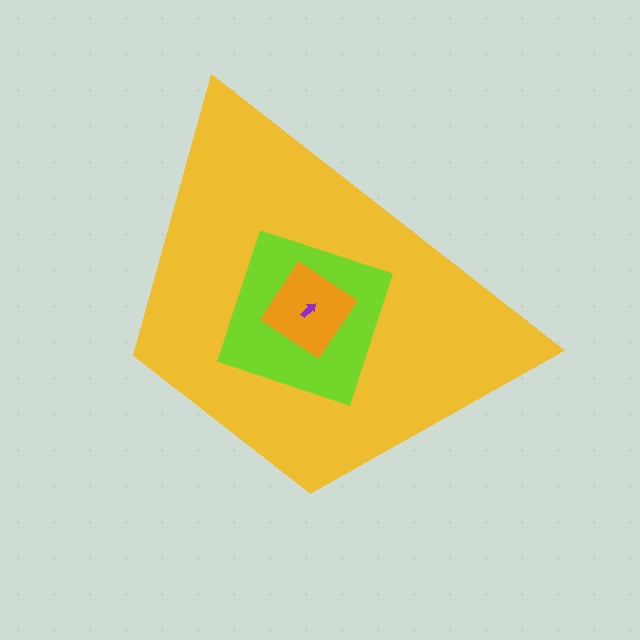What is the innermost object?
The purple arrow.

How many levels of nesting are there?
4.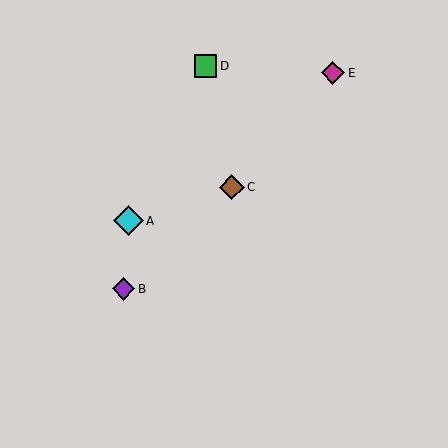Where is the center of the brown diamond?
The center of the brown diamond is at (232, 187).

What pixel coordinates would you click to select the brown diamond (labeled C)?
Click at (232, 187) to select the brown diamond C.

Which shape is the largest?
The cyan diamond (labeled A) is the largest.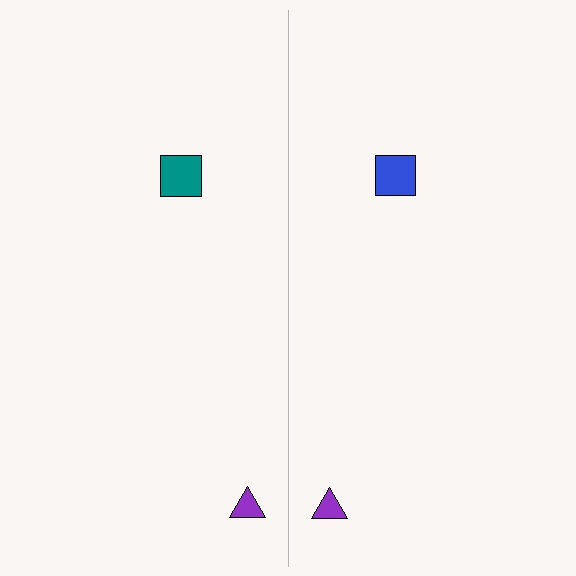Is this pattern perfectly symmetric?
No, the pattern is not perfectly symmetric. The blue square on the right side breaks the symmetry — its mirror counterpart is teal.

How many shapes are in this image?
There are 4 shapes in this image.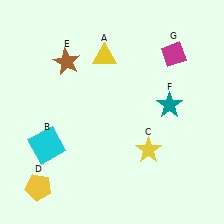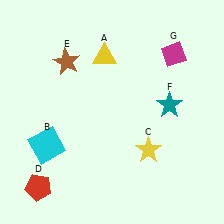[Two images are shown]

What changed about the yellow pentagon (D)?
In Image 1, D is yellow. In Image 2, it changed to red.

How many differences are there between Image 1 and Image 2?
There is 1 difference between the two images.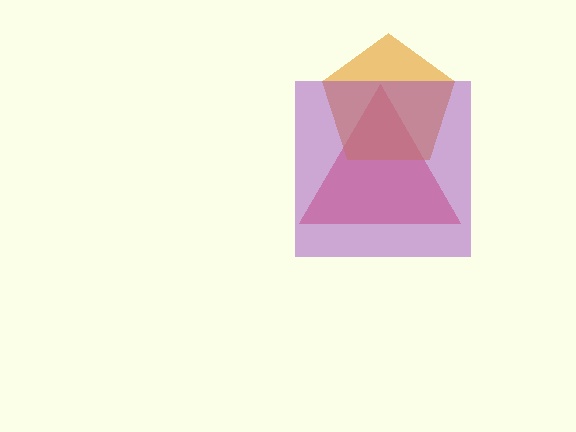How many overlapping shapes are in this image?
There are 3 overlapping shapes in the image.